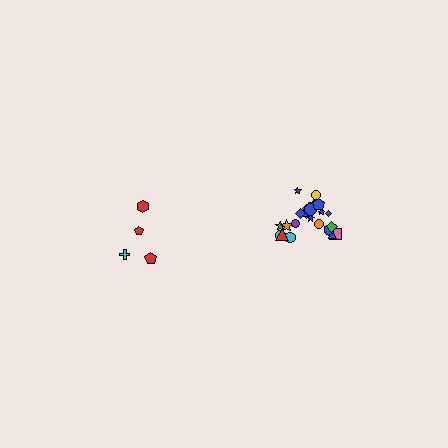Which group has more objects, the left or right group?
The right group.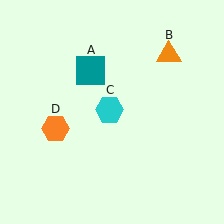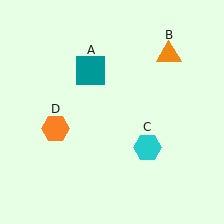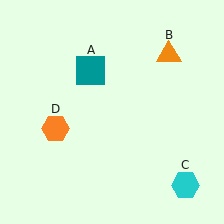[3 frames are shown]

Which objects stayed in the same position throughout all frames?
Teal square (object A) and orange triangle (object B) and orange hexagon (object D) remained stationary.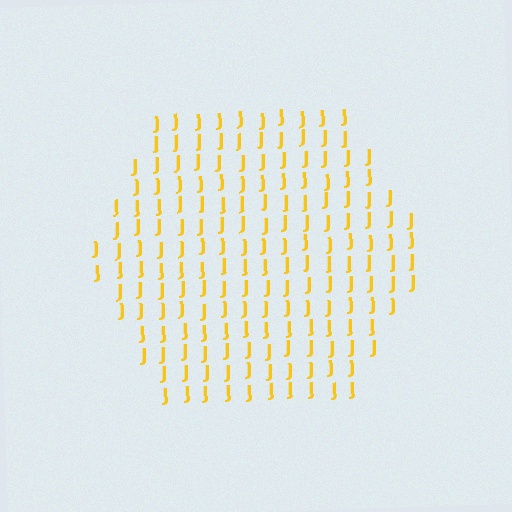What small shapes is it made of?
It is made of small letter J's.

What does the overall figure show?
The overall figure shows a hexagon.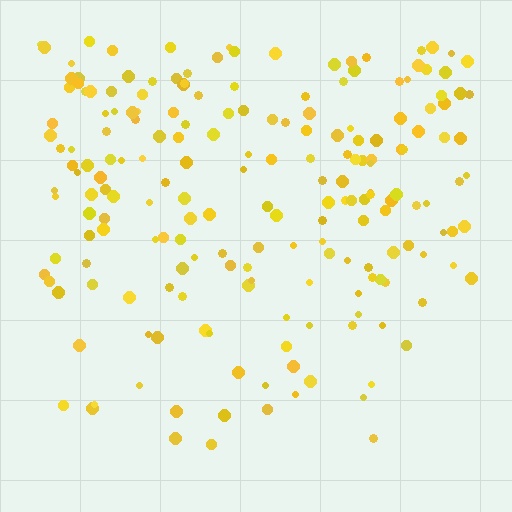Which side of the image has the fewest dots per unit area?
The bottom.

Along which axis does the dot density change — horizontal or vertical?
Vertical.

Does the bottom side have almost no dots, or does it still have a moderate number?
Still a moderate number, just noticeably fewer than the top.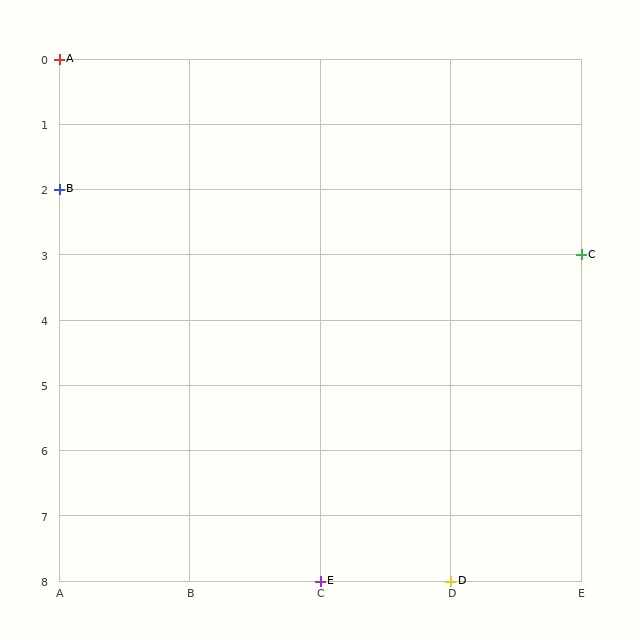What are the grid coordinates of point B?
Point B is at grid coordinates (A, 2).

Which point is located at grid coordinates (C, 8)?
Point E is at (C, 8).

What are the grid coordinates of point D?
Point D is at grid coordinates (D, 8).